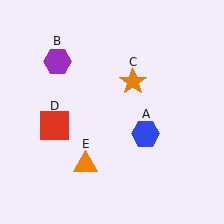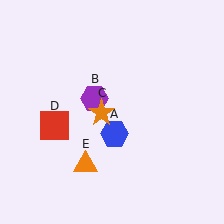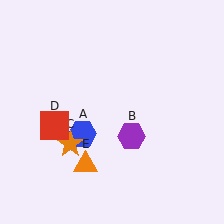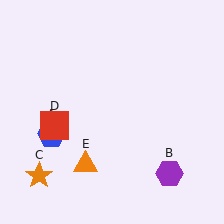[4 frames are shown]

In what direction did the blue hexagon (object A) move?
The blue hexagon (object A) moved left.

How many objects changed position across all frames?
3 objects changed position: blue hexagon (object A), purple hexagon (object B), orange star (object C).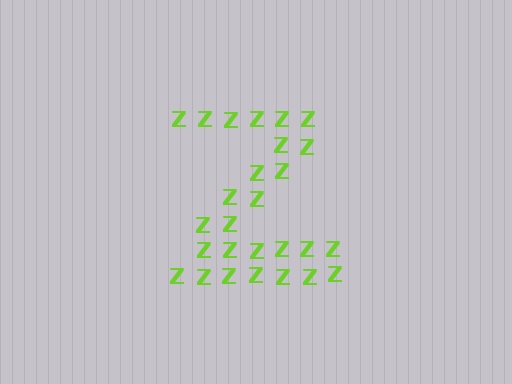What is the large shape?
The large shape is the letter Z.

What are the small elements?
The small elements are letter Z's.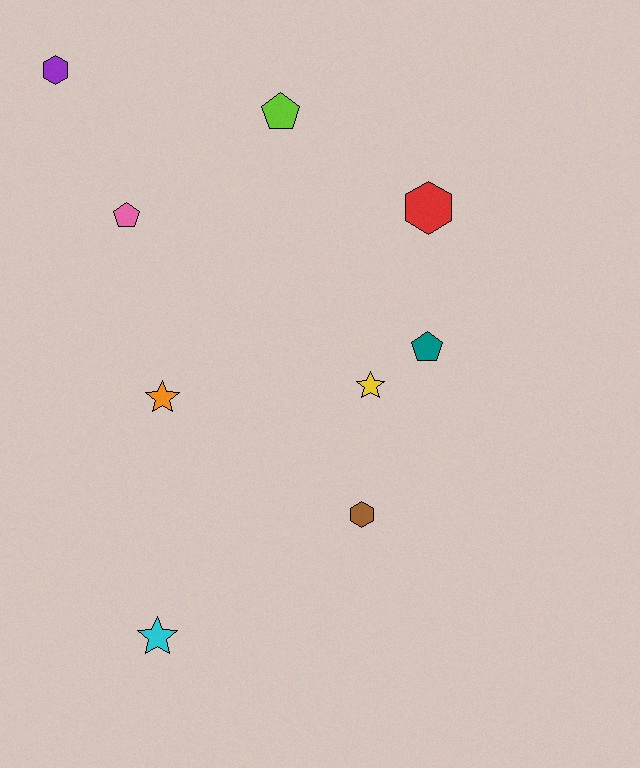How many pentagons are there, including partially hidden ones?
There are 3 pentagons.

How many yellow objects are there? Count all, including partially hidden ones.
There is 1 yellow object.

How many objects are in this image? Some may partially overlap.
There are 9 objects.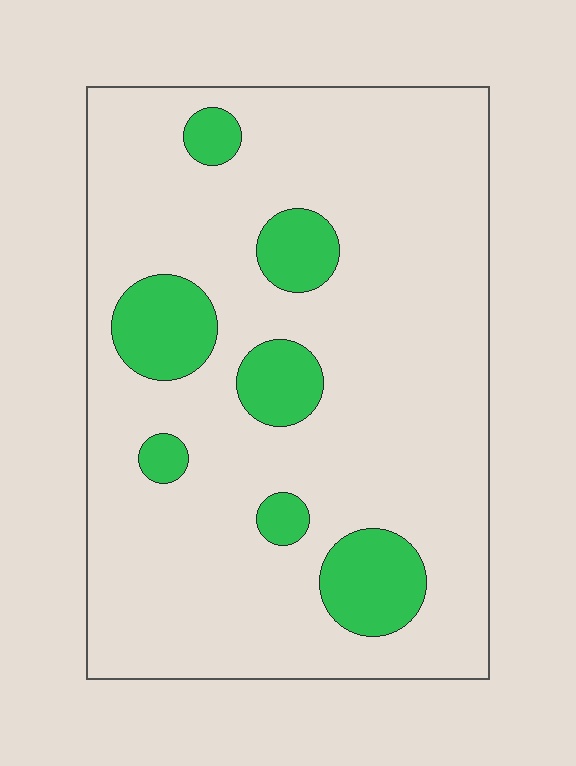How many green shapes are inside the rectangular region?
7.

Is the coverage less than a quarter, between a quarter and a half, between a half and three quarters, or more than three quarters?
Less than a quarter.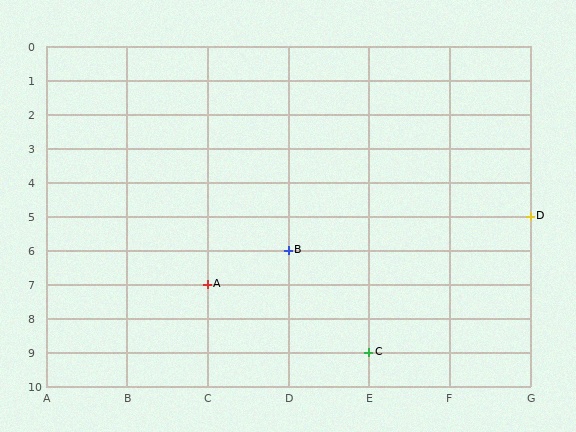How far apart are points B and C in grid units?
Points B and C are 1 column and 3 rows apart (about 3.2 grid units diagonally).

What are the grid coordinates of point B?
Point B is at grid coordinates (D, 6).